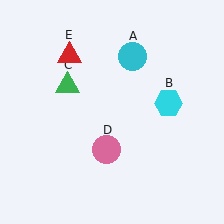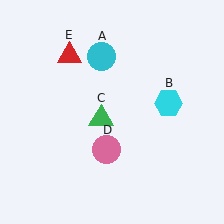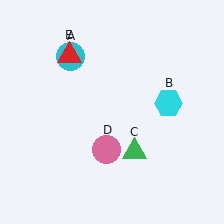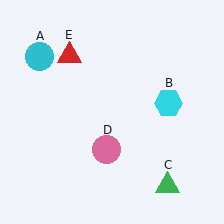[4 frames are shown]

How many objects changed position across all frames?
2 objects changed position: cyan circle (object A), green triangle (object C).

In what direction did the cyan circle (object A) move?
The cyan circle (object A) moved left.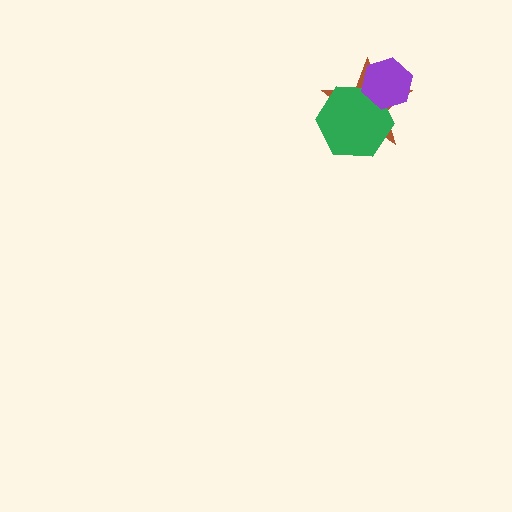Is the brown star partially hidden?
Yes, it is partially covered by another shape.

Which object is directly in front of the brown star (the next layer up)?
The green hexagon is directly in front of the brown star.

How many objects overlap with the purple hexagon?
2 objects overlap with the purple hexagon.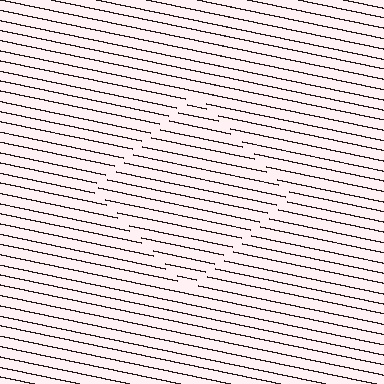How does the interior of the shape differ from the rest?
The interior of the shape contains the same grating, shifted by half a period — the contour is defined by the phase discontinuity where line-ends from the inner and outer gratings abut.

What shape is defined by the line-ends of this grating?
An illusory square. The interior of the shape contains the same grating, shifted by half a period — the contour is defined by the phase discontinuity where line-ends from the inner and outer gratings abut.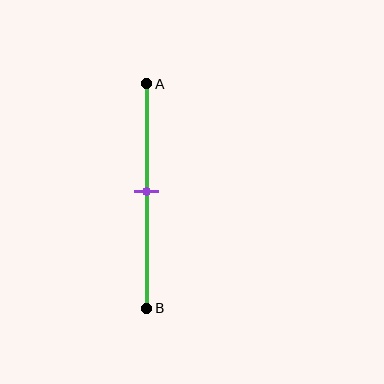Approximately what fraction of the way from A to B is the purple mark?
The purple mark is approximately 50% of the way from A to B.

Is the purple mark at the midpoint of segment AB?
Yes, the mark is approximately at the midpoint.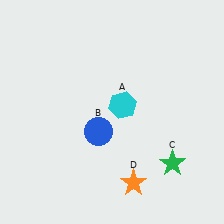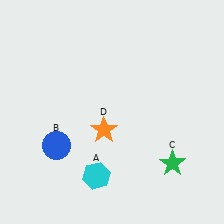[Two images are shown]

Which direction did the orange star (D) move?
The orange star (D) moved up.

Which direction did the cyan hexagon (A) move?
The cyan hexagon (A) moved down.